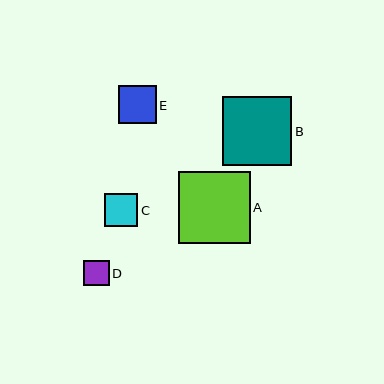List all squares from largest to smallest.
From largest to smallest: A, B, E, C, D.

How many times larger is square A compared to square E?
Square A is approximately 1.9 times the size of square E.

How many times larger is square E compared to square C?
Square E is approximately 1.1 times the size of square C.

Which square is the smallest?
Square D is the smallest with a size of approximately 26 pixels.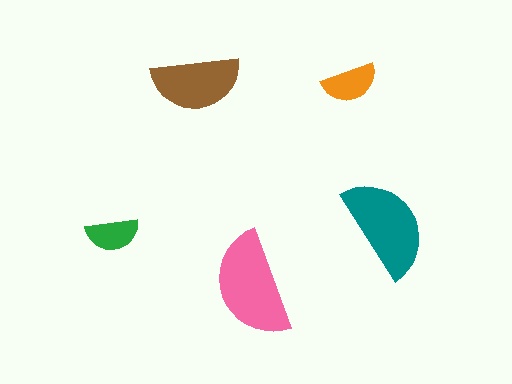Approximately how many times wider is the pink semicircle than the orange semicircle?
About 2 times wider.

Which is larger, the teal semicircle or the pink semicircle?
The pink one.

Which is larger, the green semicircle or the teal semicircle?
The teal one.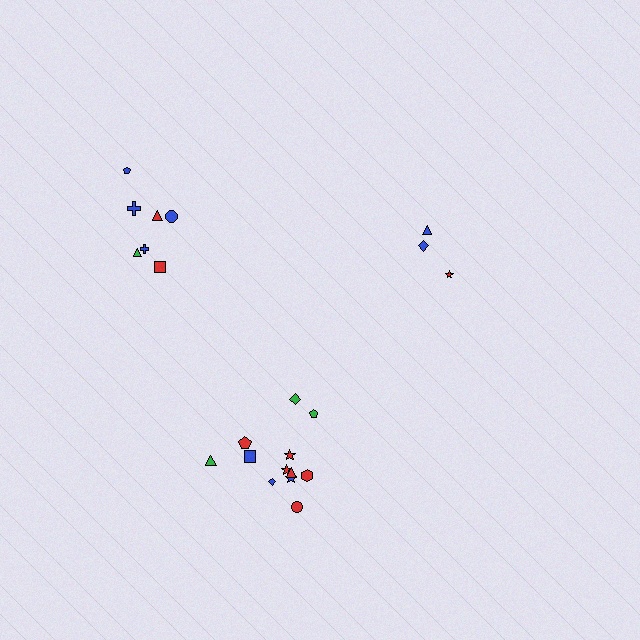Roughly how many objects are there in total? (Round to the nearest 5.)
Roughly 20 objects in total.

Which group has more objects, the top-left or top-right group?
The top-left group.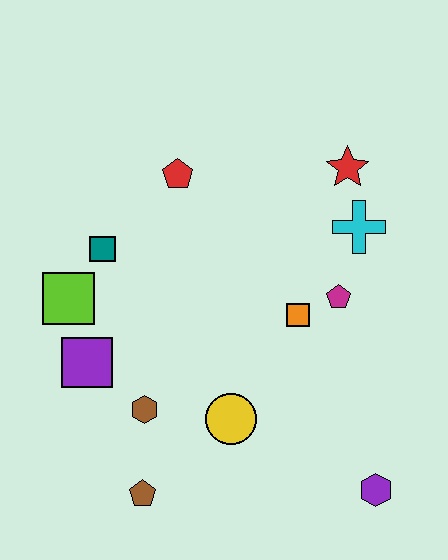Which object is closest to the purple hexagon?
The yellow circle is closest to the purple hexagon.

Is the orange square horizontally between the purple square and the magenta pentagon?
Yes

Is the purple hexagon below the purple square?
Yes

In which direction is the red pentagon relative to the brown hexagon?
The red pentagon is above the brown hexagon.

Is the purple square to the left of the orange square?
Yes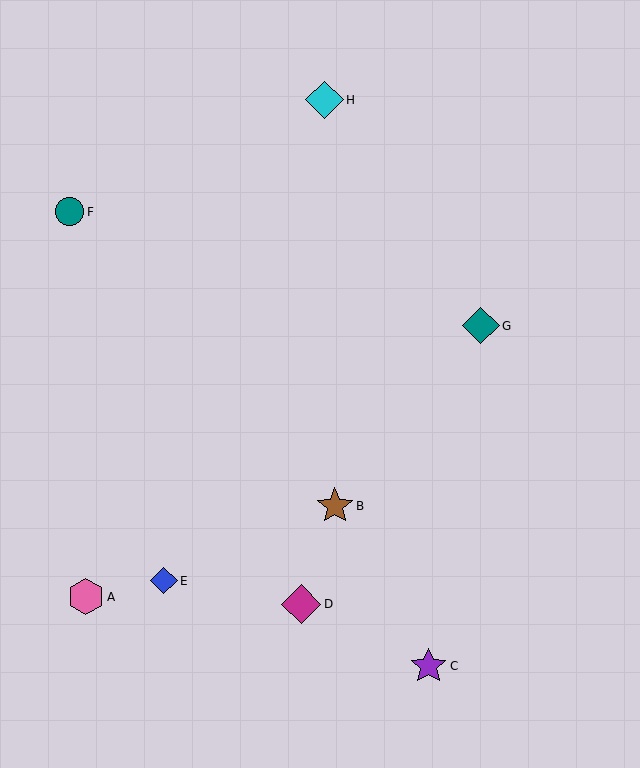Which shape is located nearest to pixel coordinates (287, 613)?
The magenta diamond (labeled D) at (301, 604) is nearest to that location.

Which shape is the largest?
The magenta diamond (labeled D) is the largest.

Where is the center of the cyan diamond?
The center of the cyan diamond is at (324, 100).